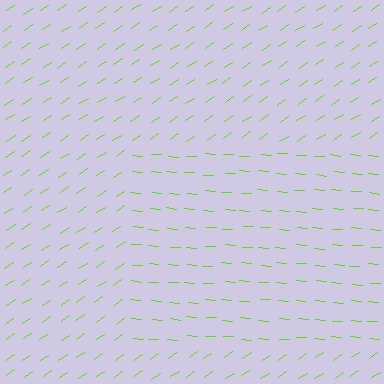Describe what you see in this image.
The image is filled with small lime line segments. A rectangle region in the image has lines oriented differently from the surrounding lines, creating a visible texture boundary.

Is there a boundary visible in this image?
Yes, there is a texture boundary formed by a change in line orientation.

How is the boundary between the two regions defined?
The boundary is defined purely by a change in line orientation (approximately 38 degrees difference). All lines are the same color and thickness.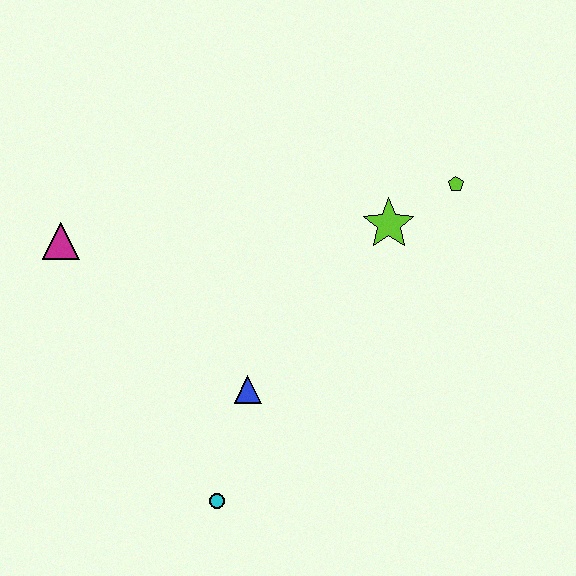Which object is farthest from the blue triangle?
The lime pentagon is farthest from the blue triangle.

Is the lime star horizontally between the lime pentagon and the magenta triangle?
Yes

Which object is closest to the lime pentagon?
The lime star is closest to the lime pentagon.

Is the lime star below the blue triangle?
No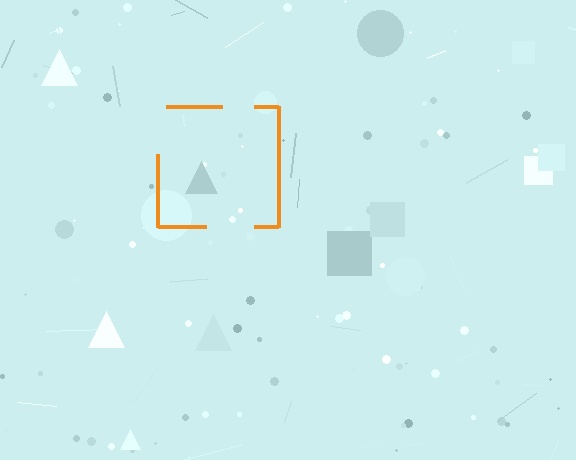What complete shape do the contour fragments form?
The contour fragments form a square.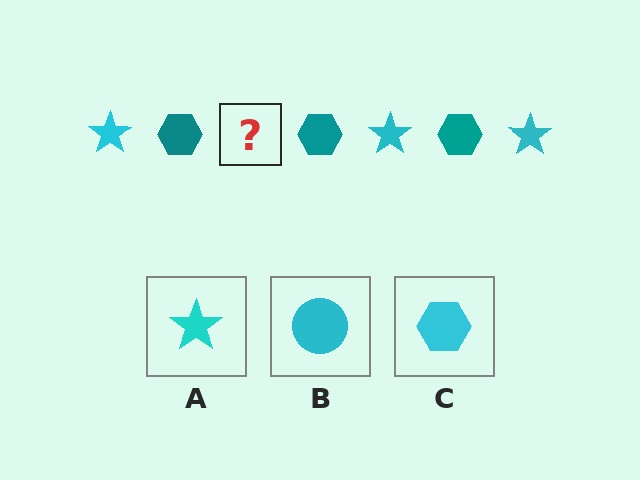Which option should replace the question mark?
Option A.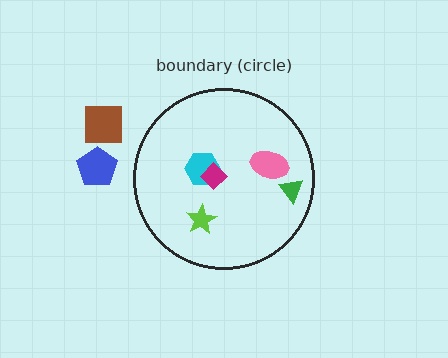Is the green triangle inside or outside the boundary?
Inside.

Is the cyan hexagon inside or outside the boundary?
Inside.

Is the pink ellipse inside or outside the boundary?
Inside.